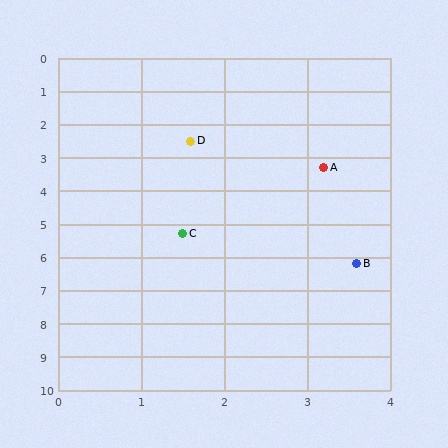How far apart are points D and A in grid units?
Points D and A are about 1.8 grid units apart.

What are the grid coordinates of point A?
Point A is at approximately (3.2, 3.3).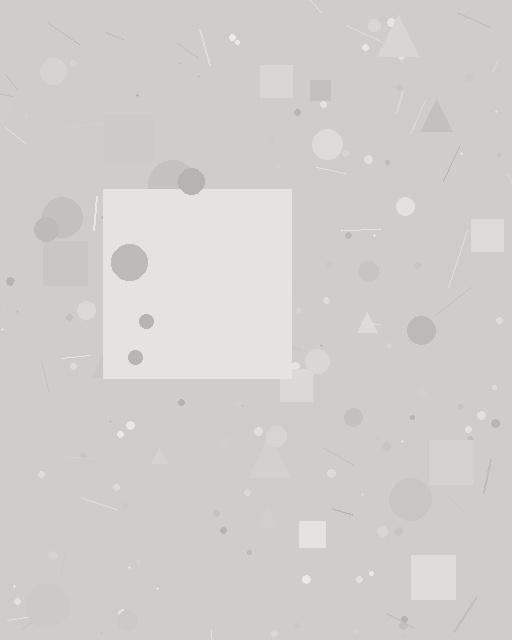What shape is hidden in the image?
A square is hidden in the image.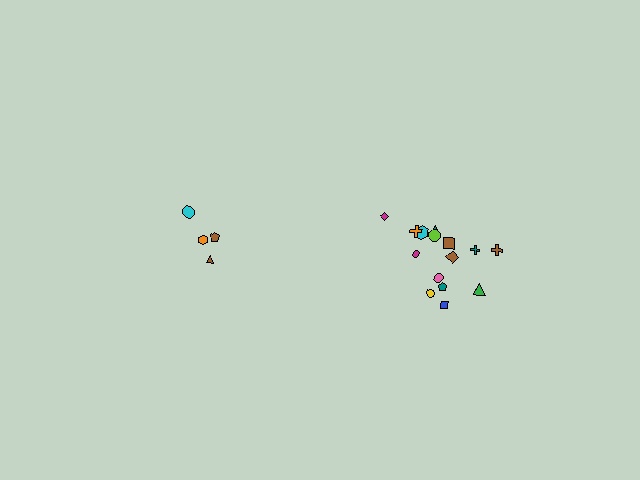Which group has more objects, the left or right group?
The right group.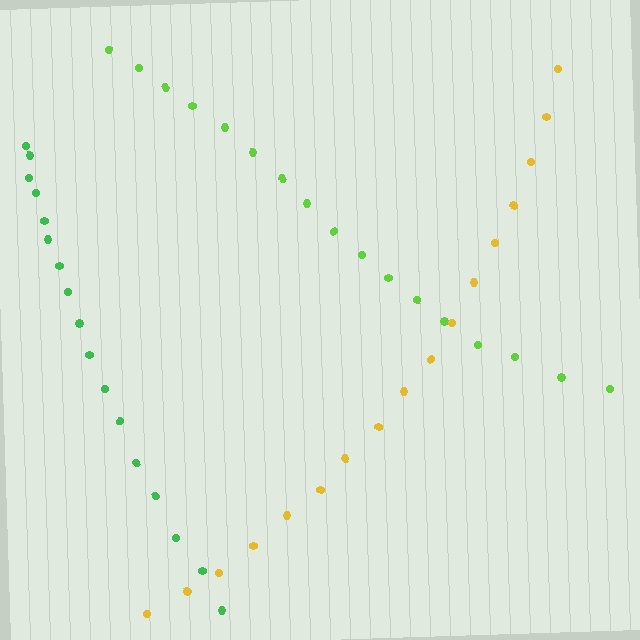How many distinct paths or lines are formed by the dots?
There are 3 distinct paths.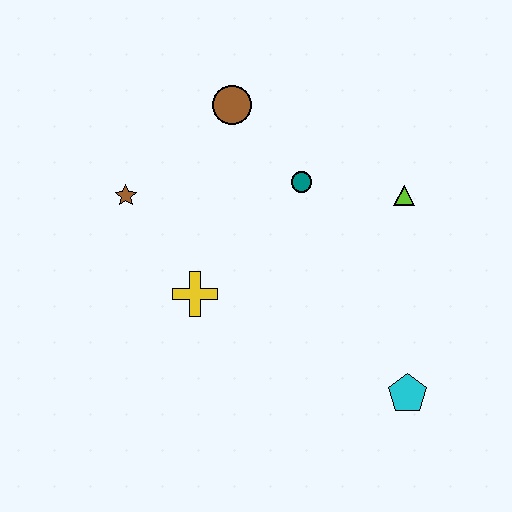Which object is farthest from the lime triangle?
The brown star is farthest from the lime triangle.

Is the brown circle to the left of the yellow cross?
No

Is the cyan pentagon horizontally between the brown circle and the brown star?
No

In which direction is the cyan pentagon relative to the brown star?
The cyan pentagon is to the right of the brown star.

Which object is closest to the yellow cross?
The brown star is closest to the yellow cross.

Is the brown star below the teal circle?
Yes